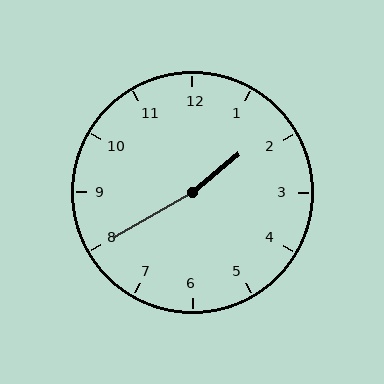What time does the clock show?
1:40.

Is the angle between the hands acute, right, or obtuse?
It is obtuse.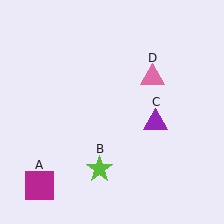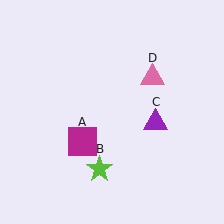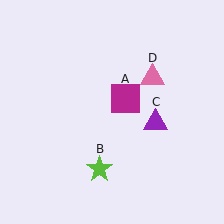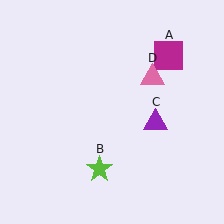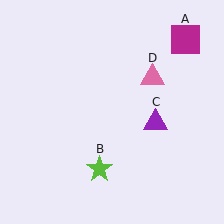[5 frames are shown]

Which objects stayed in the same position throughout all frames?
Lime star (object B) and purple triangle (object C) and pink triangle (object D) remained stationary.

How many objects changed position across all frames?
1 object changed position: magenta square (object A).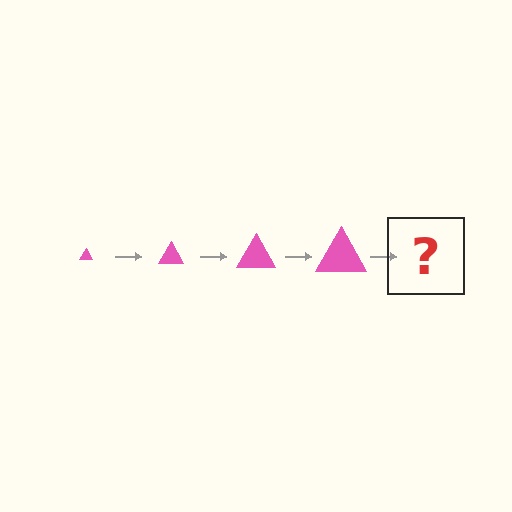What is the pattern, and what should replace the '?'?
The pattern is that the triangle gets progressively larger each step. The '?' should be a pink triangle, larger than the previous one.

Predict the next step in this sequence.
The next step is a pink triangle, larger than the previous one.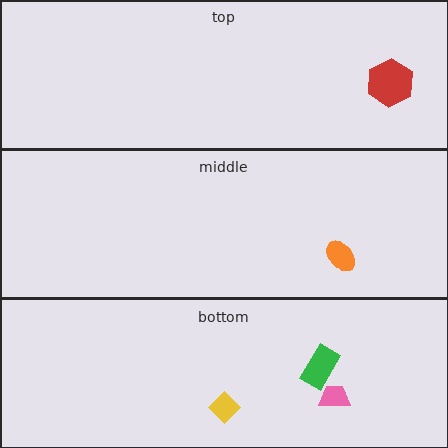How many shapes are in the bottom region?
3.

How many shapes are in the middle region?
1.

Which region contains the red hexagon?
The top region.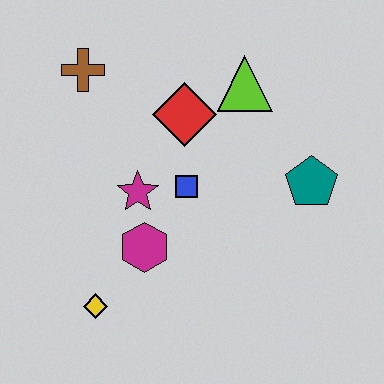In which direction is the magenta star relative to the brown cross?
The magenta star is below the brown cross.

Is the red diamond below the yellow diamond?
No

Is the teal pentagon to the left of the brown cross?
No